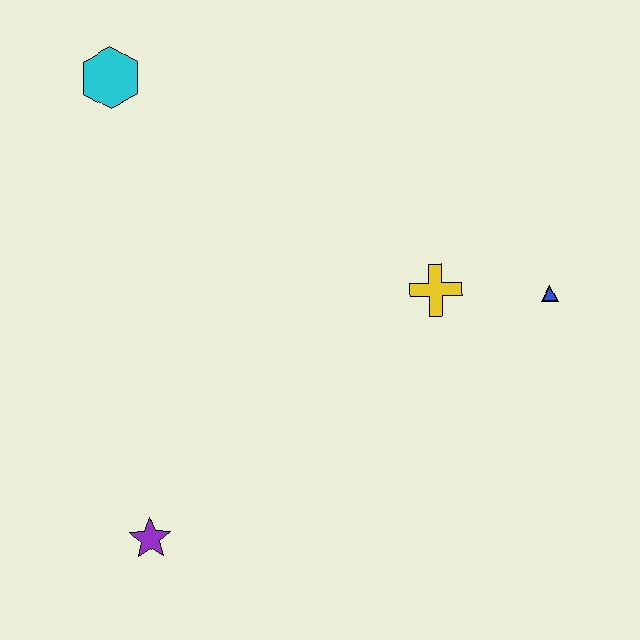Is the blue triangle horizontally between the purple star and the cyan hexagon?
No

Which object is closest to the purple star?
The yellow cross is closest to the purple star.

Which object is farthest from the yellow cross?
The cyan hexagon is farthest from the yellow cross.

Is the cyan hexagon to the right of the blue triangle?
No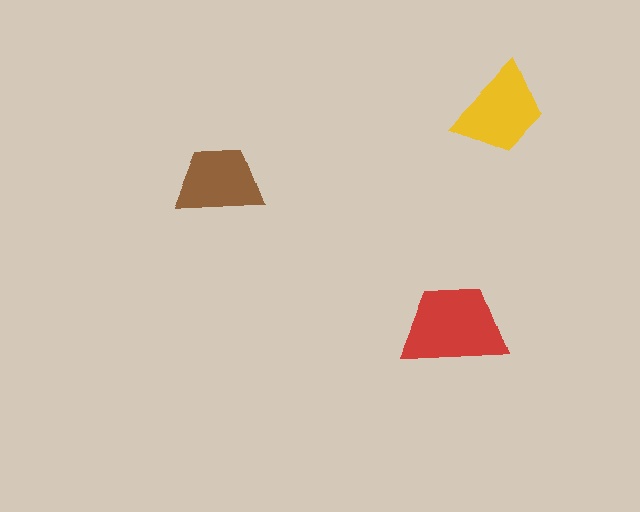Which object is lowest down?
The red trapezoid is bottommost.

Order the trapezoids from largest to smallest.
the red one, the yellow one, the brown one.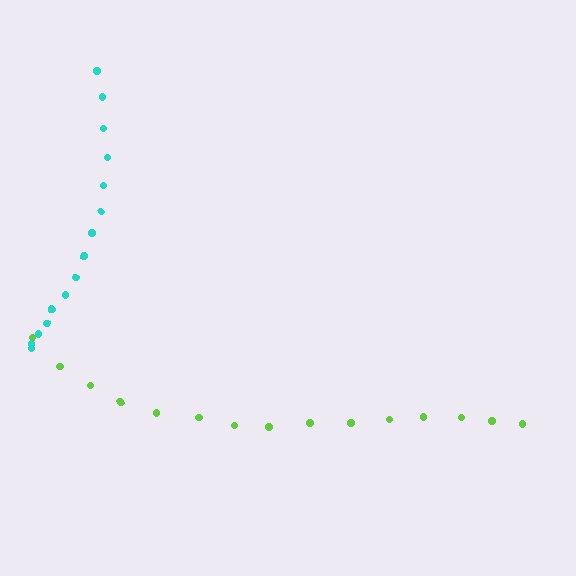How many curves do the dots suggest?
There are 2 distinct paths.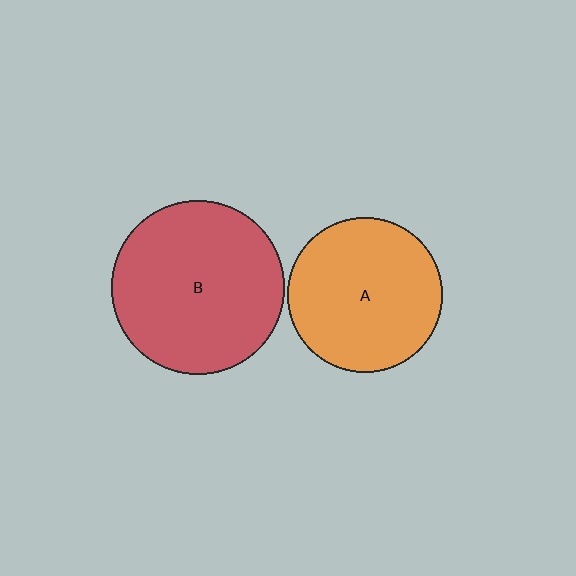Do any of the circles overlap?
No, none of the circles overlap.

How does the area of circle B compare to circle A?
Approximately 1.3 times.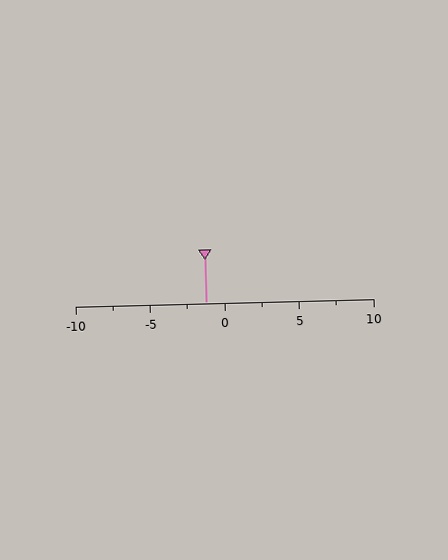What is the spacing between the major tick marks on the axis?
The major ticks are spaced 5 apart.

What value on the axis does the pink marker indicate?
The marker indicates approximately -1.2.